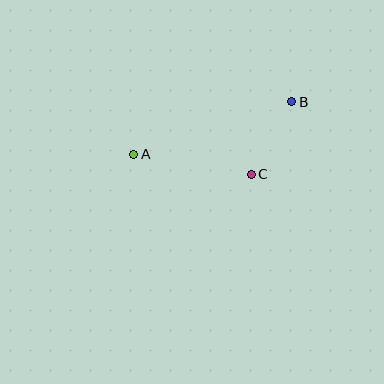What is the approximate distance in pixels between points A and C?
The distance between A and C is approximately 119 pixels.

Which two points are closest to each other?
Points B and C are closest to each other.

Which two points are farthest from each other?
Points A and B are farthest from each other.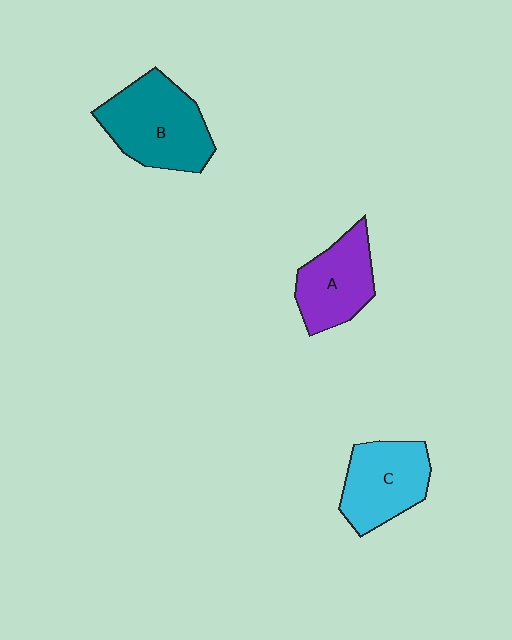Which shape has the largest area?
Shape B (teal).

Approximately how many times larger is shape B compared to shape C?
Approximately 1.3 times.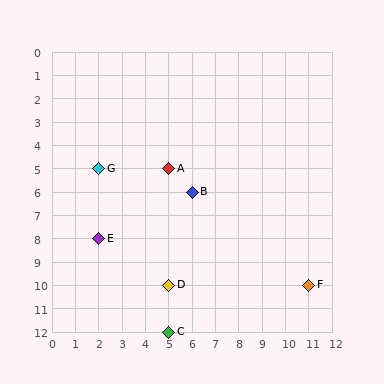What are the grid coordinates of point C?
Point C is at grid coordinates (5, 12).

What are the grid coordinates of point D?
Point D is at grid coordinates (5, 10).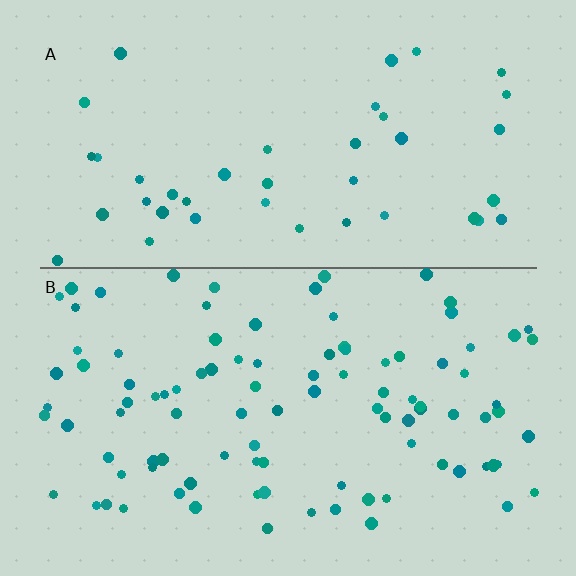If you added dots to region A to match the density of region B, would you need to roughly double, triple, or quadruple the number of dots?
Approximately double.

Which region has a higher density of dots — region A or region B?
B (the bottom).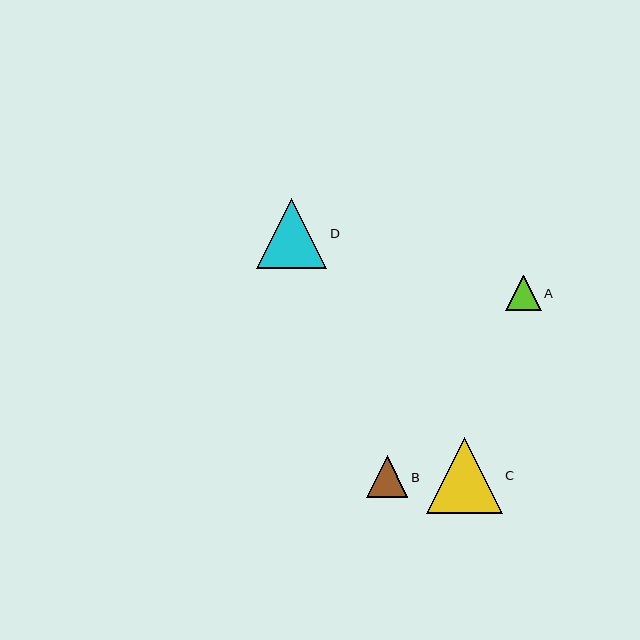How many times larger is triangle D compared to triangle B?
Triangle D is approximately 1.7 times the size of triangle B.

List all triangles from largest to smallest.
From largest to smallest: C, D, B, A.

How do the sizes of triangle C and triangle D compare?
Triangle C and triangle D are approximately the same size.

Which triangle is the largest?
Triangle C is the largest with a size of approximately 76 pixels.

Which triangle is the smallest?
Triangle A is the smallest with a size of approximately 35 pixels.